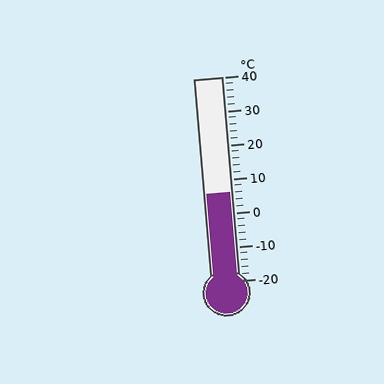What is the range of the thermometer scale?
The thermometer scale ranges from -20°C to 40°C.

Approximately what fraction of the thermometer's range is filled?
The thermometer is filled to approximately 45% of its range.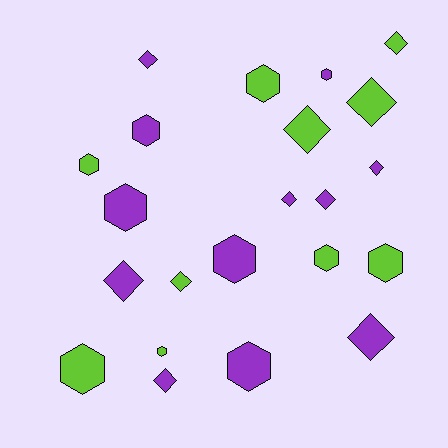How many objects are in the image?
There are 22 objects.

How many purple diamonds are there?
There are 7 purple diamonds.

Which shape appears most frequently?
Hexagon, with 11 objects.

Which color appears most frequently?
Purple, with 12 objects.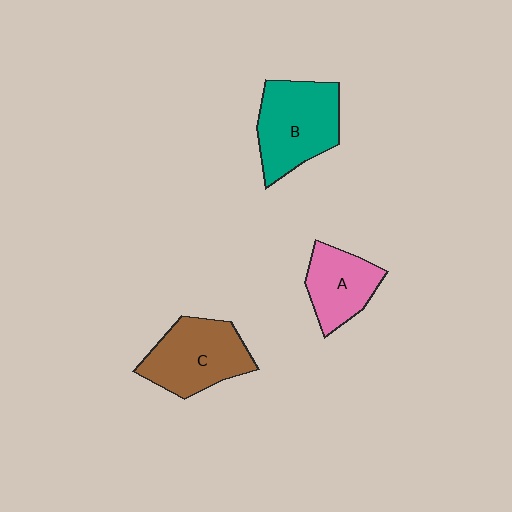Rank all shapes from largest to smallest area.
From largest to smallest: B (teal), C (brown), A (pink).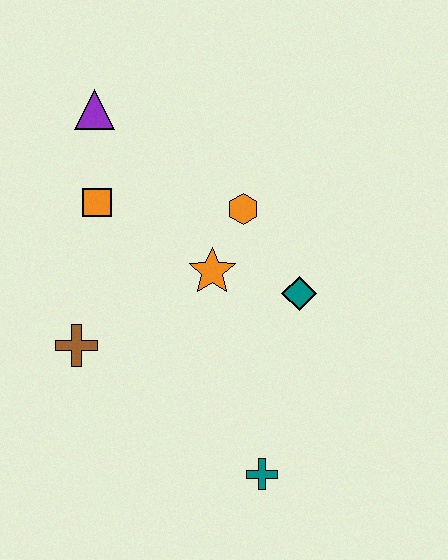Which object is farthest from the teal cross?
The purple triangle is farthest from the teal cross.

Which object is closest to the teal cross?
The teal diamond is closest to the teal cross.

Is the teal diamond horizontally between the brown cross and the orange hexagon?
No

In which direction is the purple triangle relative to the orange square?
The purple triangle is above the orange square.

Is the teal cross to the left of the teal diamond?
Yes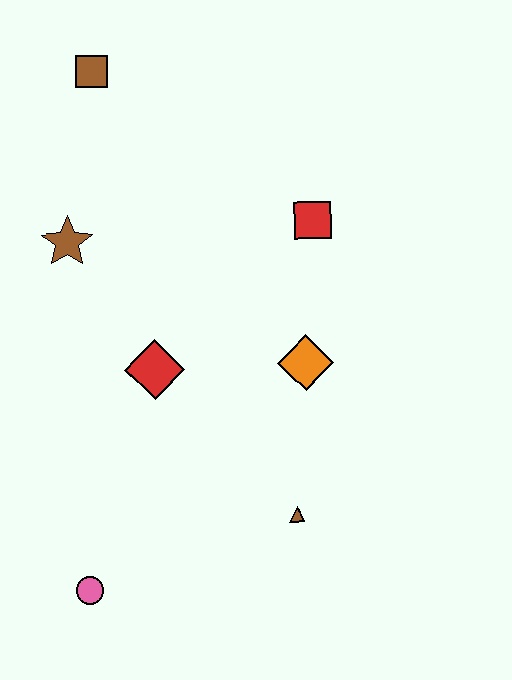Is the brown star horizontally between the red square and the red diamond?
No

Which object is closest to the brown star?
The red diamond is closest to the brown star.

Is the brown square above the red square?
Yes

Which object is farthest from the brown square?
The pink circle is farthest from the brown square.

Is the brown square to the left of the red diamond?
Yes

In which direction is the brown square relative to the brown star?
The brown square is above the brown star.